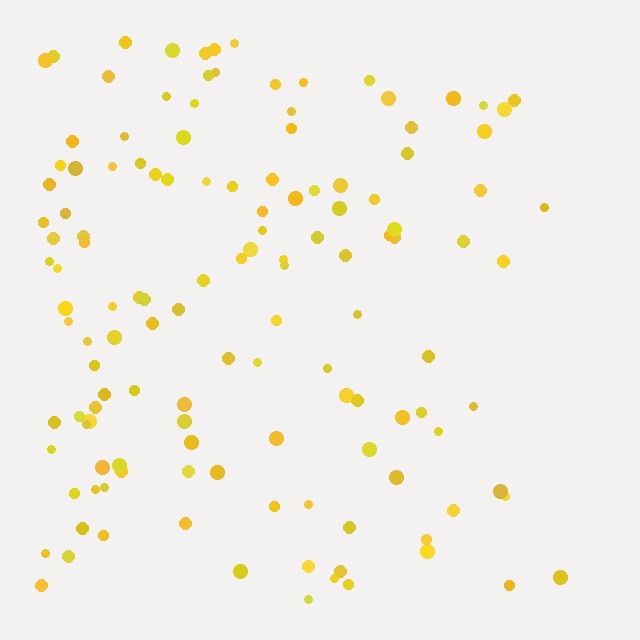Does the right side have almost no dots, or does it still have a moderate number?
Still a moderate number, just noticeably fewer than the left.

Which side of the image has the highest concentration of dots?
The left.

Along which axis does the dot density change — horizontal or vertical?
Horizontal.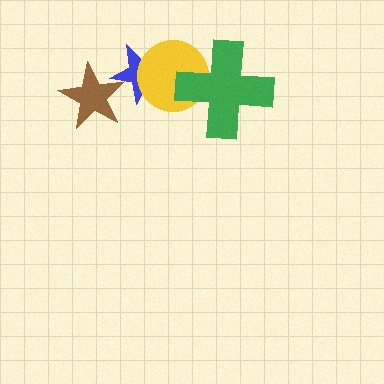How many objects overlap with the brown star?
1 object overlaps with the brown star.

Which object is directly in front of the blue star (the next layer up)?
The yellow circle is directly in front of the blue star.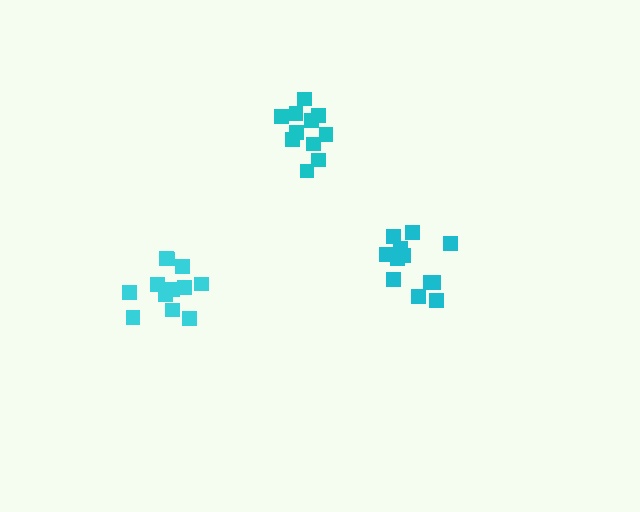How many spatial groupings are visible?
There are 3 spatial groupings.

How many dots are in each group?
Group 1: 11 dots, Group 2: 12 dots, Group 3: 12 dots (35 total).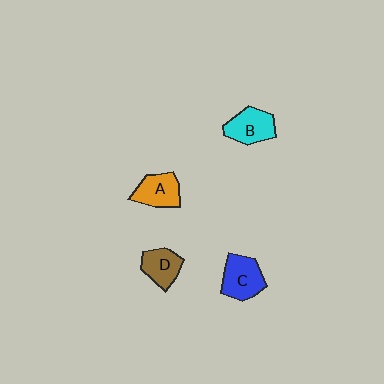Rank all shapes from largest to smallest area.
From largest to smallest: C (blue), B (cyan), A (orange), D (brown).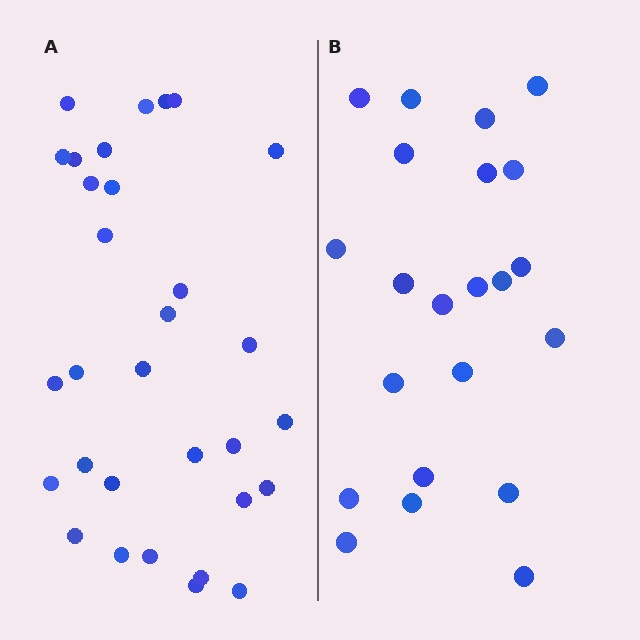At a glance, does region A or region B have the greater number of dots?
Region A (the left region) has more dots.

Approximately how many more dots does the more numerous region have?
Region A has roughly 8 or so more dots than region B.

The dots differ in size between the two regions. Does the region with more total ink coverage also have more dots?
No. Region B has more total ink coverage because its dots are larger, but region A actually contains more individual dots. Total area can be misleading — the number of items is what matters here.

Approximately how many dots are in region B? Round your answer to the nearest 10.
About 20 dots. (The exact count is 22, which rounds to 20.)